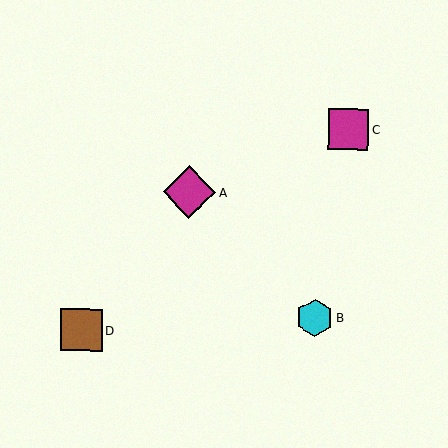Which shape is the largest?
The magenta diamond (labeled A) is the largest.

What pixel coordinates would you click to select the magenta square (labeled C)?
Click at (348, 130) to select the magenta square C.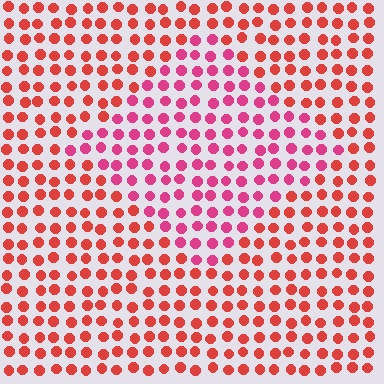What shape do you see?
I see a diamond.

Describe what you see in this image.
The image is filled with small red elements in a uniform arrangement. A diamond-shaped region is visible where the elements are tinted to a slightly different hue, forming a subtle color boundary.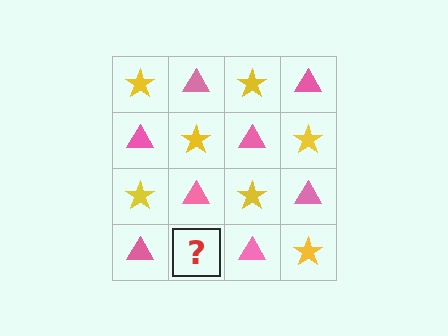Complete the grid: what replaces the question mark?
The question mark should be replaced with a yellow star.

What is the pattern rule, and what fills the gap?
The rule is that it alternates yellow star and pink triangle in a checkerboard pattern. The gap should be filled with a yellow star.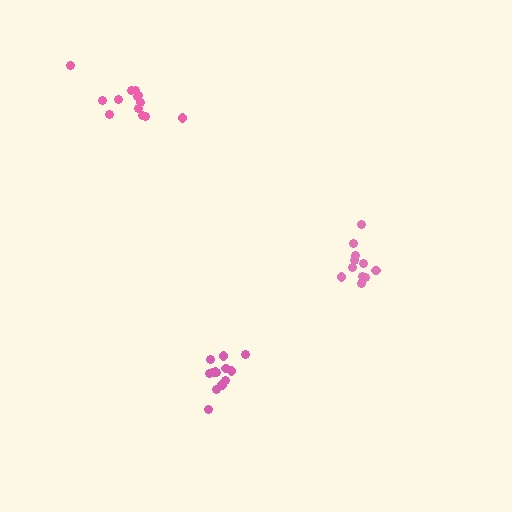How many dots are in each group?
Group 1: 13 dots, Group 2: 11 dots, Group 3: 13 dots (37 total).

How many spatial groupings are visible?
There are 3 spatial groupings.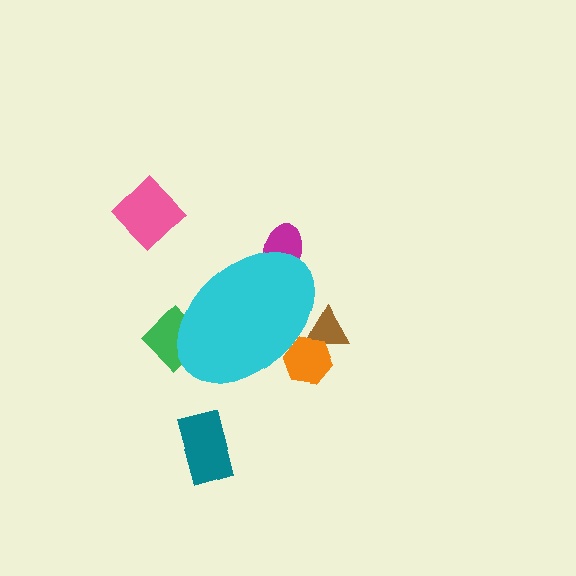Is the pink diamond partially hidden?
No, the pink diamond is fully visible.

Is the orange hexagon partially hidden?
Yes, the orange hexagon is partially hidden behind the cyan ellipse.